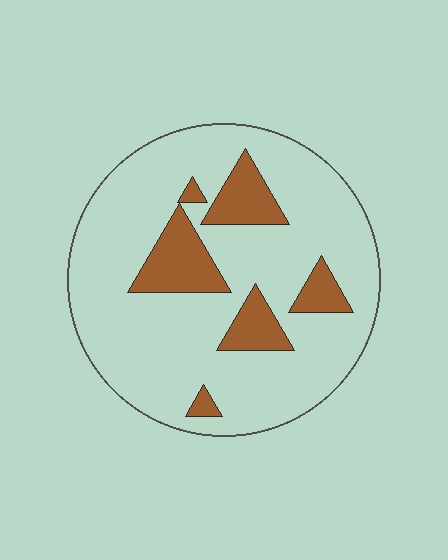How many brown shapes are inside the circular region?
6.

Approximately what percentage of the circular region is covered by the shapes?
Approximately 20%.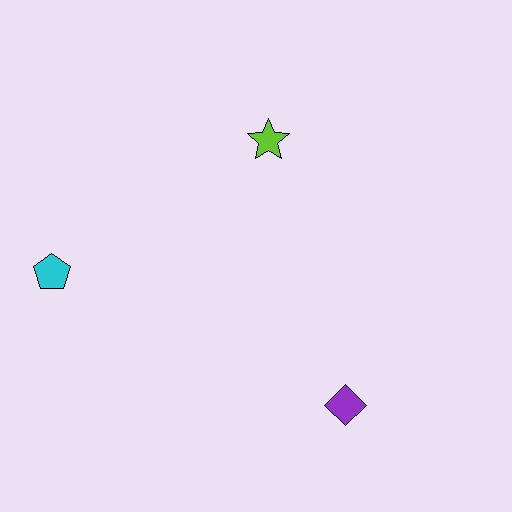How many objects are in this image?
There are 3 objects.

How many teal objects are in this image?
There are no teal objects.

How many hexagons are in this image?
There are no hexagons.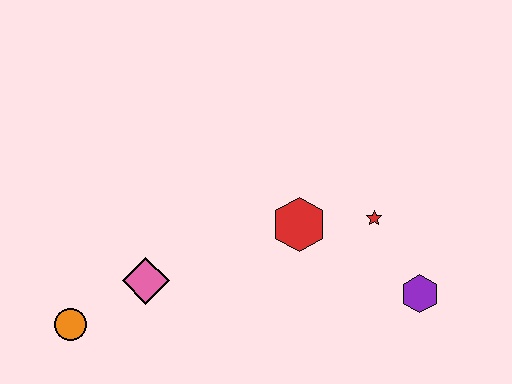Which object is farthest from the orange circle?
The purple hexagon is farthest from the orange circle.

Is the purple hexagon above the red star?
No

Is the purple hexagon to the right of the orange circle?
Yes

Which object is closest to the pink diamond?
The orange circle is closest to the pink diamond.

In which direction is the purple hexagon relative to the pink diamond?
The purple hexagon is to the right of the pink diamond.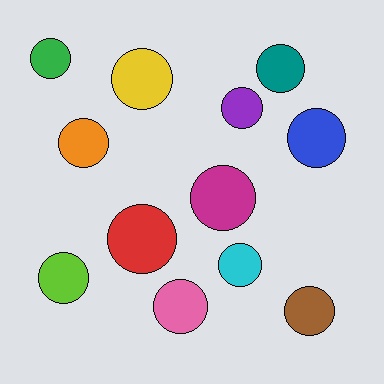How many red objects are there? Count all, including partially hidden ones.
There is 1 red object.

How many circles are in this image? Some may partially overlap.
There are 12 circles.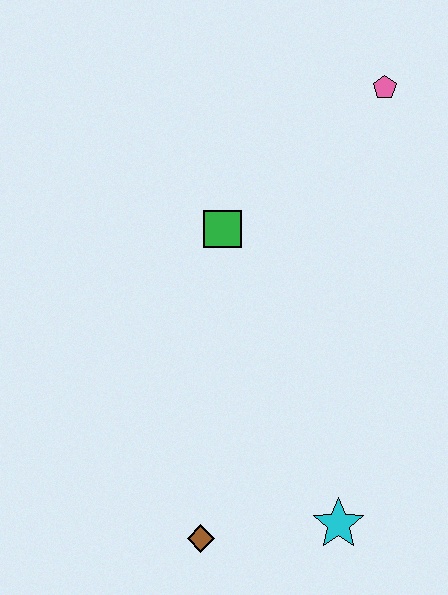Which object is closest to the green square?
The pink pentagon is closest to the green square.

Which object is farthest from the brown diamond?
The pink pentagon is farthest from the brown diamond.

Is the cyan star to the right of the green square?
Yes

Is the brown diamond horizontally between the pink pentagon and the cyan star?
No